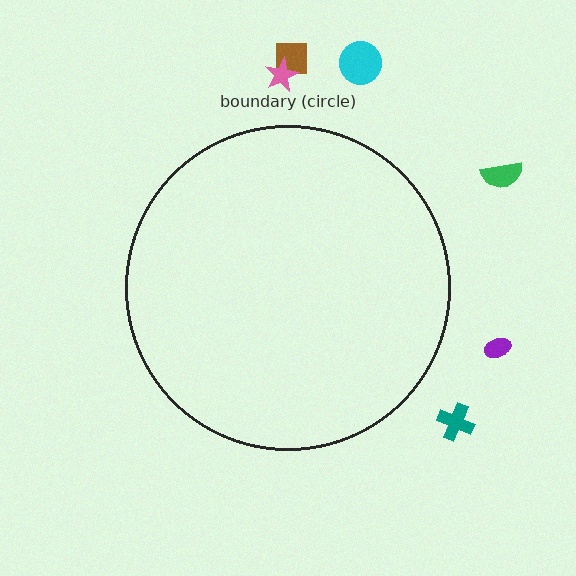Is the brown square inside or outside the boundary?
Outside.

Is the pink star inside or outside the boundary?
Outside.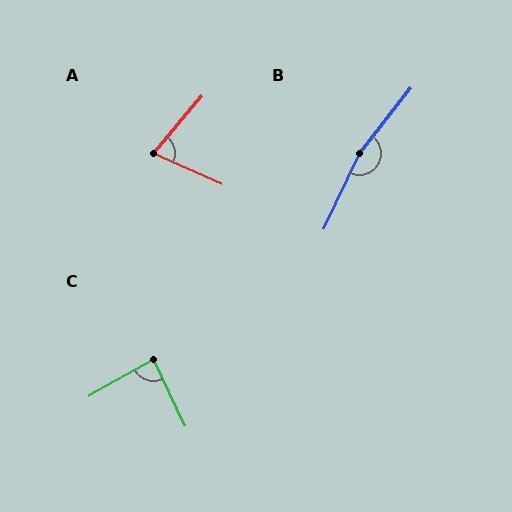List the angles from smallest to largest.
A (74°), C (86°), B (167°).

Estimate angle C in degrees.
Approximately 86 degrees.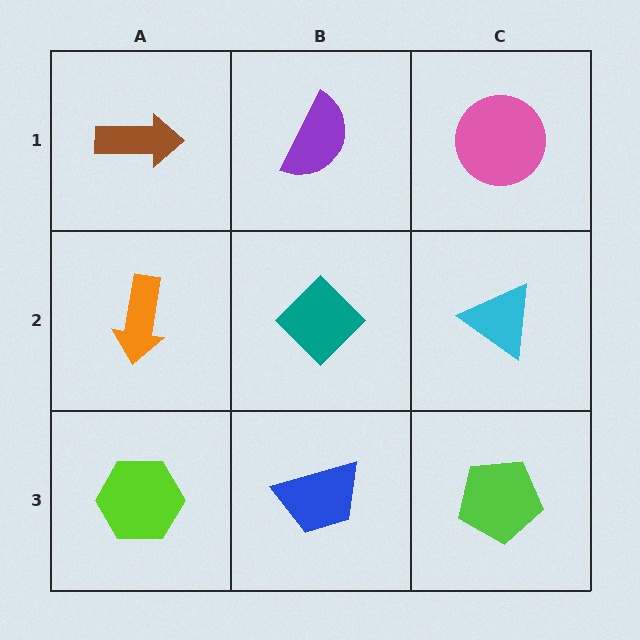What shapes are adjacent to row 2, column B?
A purple semicircle (row 1, column B), a blue trapezoid (row 3, column B), an orange arrow (row 2, column A), a cyan triangle (row 2, column C).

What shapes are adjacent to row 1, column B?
A teal diamond (row 2, column B), a brown arrow (row 1, column A), a pink circle (row 1, column C).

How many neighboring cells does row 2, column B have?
4.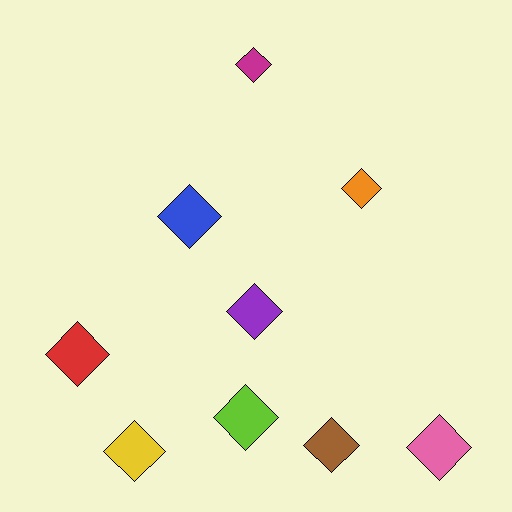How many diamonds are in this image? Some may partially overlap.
There are 9 diamonds.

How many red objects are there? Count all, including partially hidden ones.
There is 1 red object.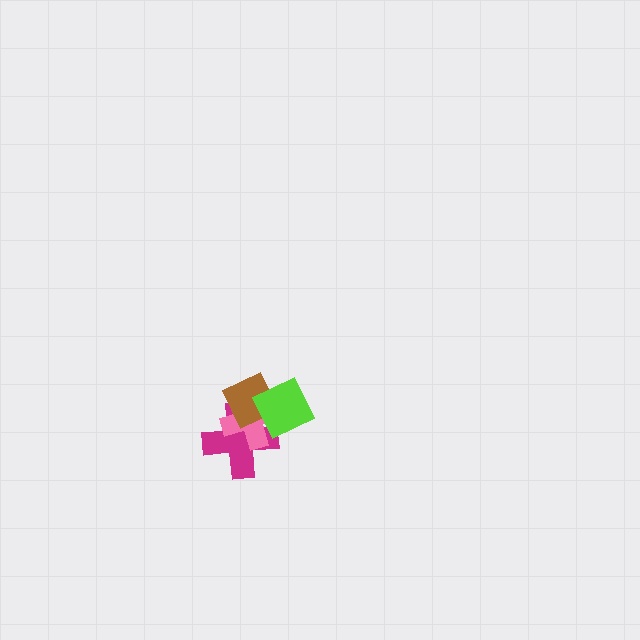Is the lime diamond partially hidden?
No, no other shape covers it.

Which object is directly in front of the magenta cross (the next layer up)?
The pink cross is directly in front of the magenta cross.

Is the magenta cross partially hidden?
Yes, it is partially covered by another shape.